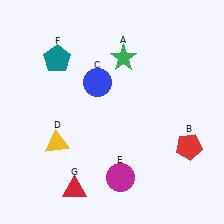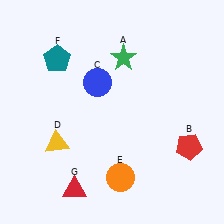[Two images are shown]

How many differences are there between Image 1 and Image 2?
There is 1 difference between the two images.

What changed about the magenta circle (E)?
In Image 1, E is magenta. In Image 2, it changed to orange.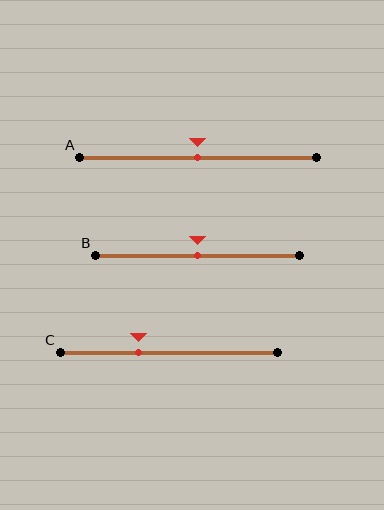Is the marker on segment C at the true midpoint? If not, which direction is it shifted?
No, the marker on segment C is shifted to the left by about 14% of the segment length.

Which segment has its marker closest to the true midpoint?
Segment A has its marker closest to the true midpoint.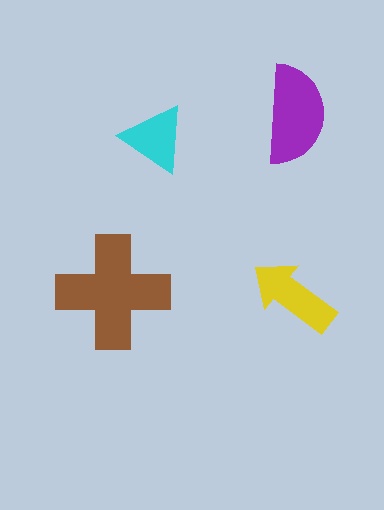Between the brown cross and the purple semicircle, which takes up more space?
The brown cross.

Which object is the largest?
The brown cross.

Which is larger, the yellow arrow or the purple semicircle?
The purple semicircle.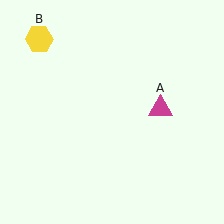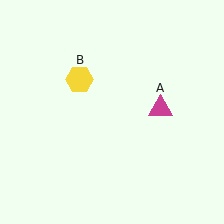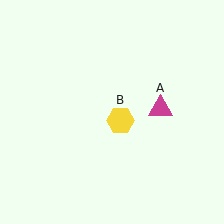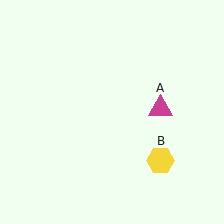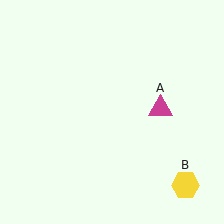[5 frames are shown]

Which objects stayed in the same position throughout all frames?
Magenta triangle (object A) remained stationary.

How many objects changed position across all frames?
1 object changed position: yellow hexagon (object B).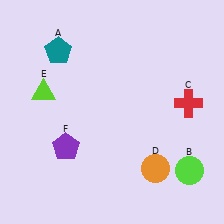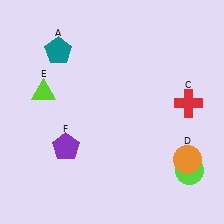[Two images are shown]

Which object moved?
The orange circle (D) moved right.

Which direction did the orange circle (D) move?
The orange circle (D) moved right.